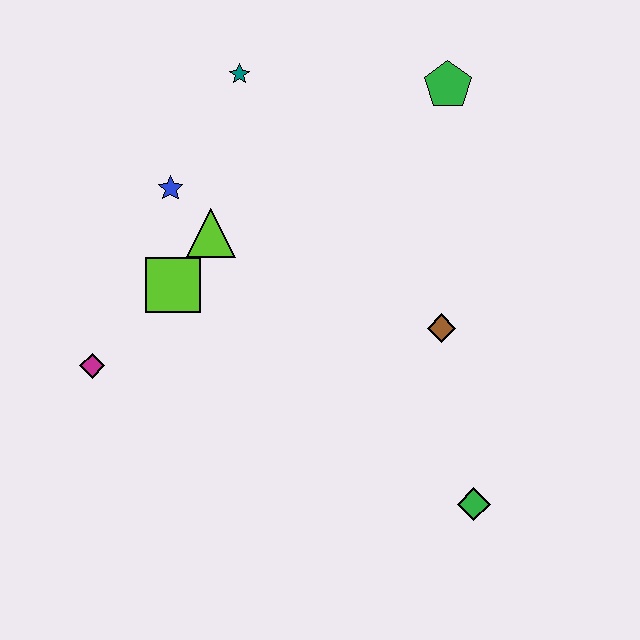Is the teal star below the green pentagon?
No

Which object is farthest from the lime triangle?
The green diamond is farthest from the lime triangle.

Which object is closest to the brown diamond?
The green diamond is closest to the brown diamond.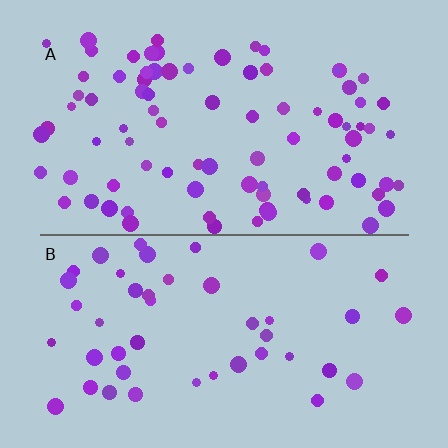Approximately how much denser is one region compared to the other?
Approximately 1.9× — region A over region B.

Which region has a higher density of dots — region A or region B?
A (the top).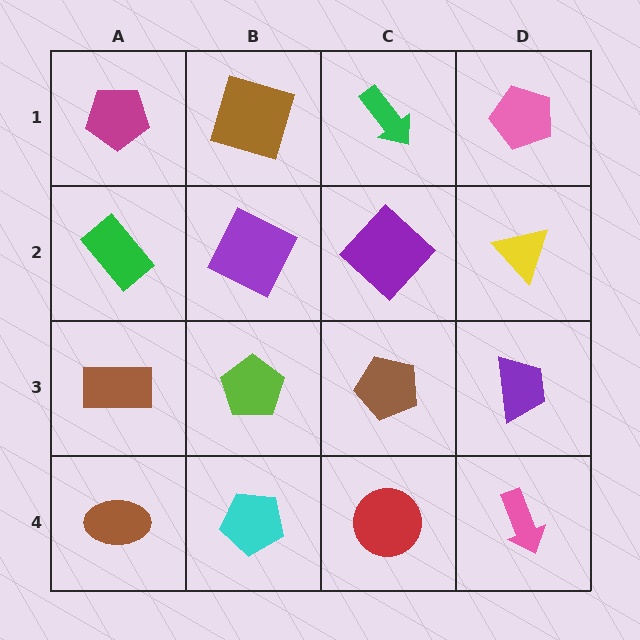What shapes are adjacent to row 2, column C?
A green arrow (row 1, column C), a brown pentagon (row 3, column C), a purple square (row 2, column B), a yellow triangle (row 2, column D).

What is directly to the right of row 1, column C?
A pink pentagon.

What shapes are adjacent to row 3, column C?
A purple diamond (row 2, column C), a red circle (row 4, column C), a lime pentagon (row 3, column B), a purple trapezoid (row 3, column D).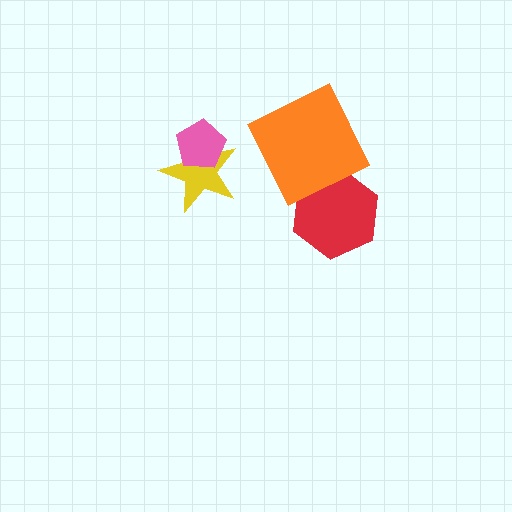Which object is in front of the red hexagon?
The orange square is in front of the red hexagon.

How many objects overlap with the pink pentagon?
1 object overlaps with the pink pentagon.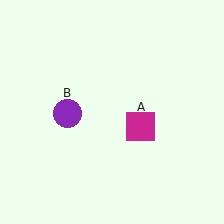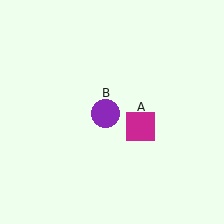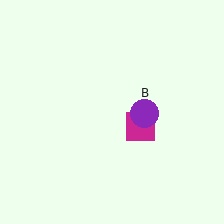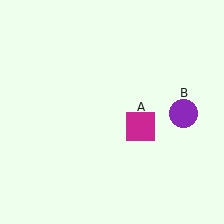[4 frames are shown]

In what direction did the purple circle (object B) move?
The purple circle (object B) moved right.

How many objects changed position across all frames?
1 object changed position: purple circle (object B).